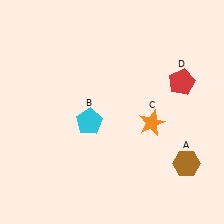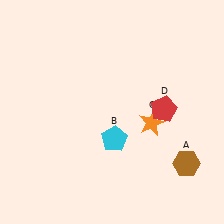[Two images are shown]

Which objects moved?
The objects that moved are: the cyan pentagon (B), the red pentagon (D).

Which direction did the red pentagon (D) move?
The red pentagon (D) moved down.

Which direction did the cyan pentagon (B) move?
The cyan pentagon (B) moved right.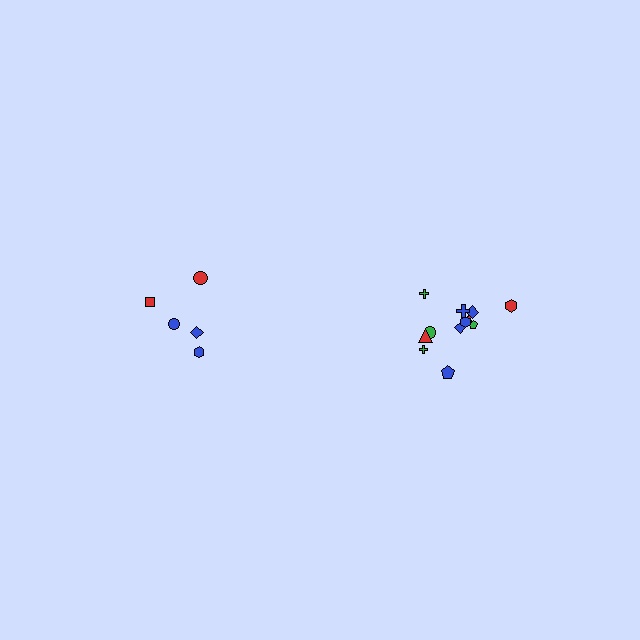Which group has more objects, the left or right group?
The right group.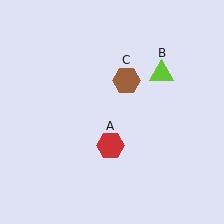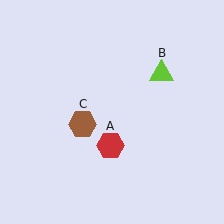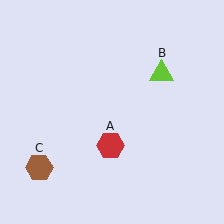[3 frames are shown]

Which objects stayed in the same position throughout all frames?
Red hexagon (object A) and lime triangle (object B) remained stationary.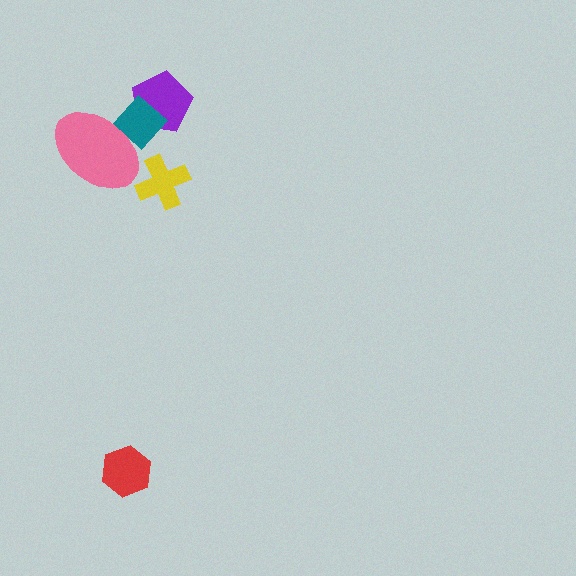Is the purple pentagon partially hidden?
Yes, it is partially covered by another shape.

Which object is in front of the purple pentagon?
The teal diamond is in front of the purple pentagon.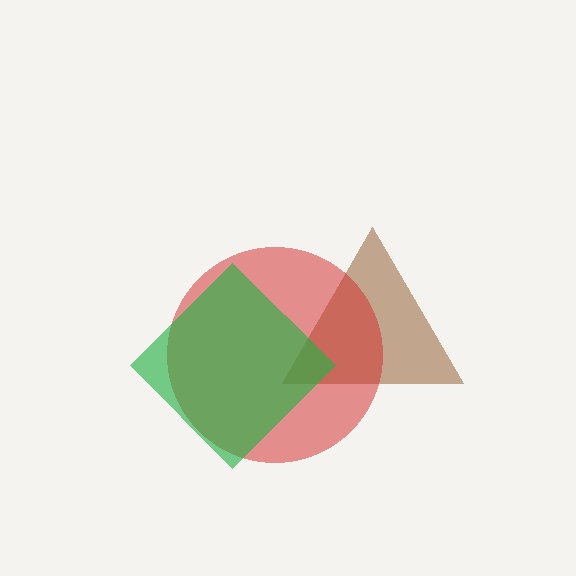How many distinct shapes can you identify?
There are 3 distinct shapes: a brown triangle, a red circle, a green diamond.